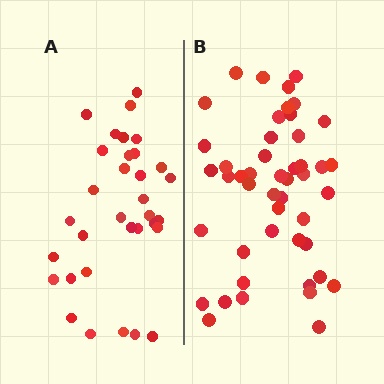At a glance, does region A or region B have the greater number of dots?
Region B (the right region) has more dots.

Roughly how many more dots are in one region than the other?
Region B has approximately 15 more dots than region A.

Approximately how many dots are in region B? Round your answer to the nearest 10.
About 50 dots. (The exact count is 47, which rounds to 50.)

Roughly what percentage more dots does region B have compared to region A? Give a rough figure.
About 40% more.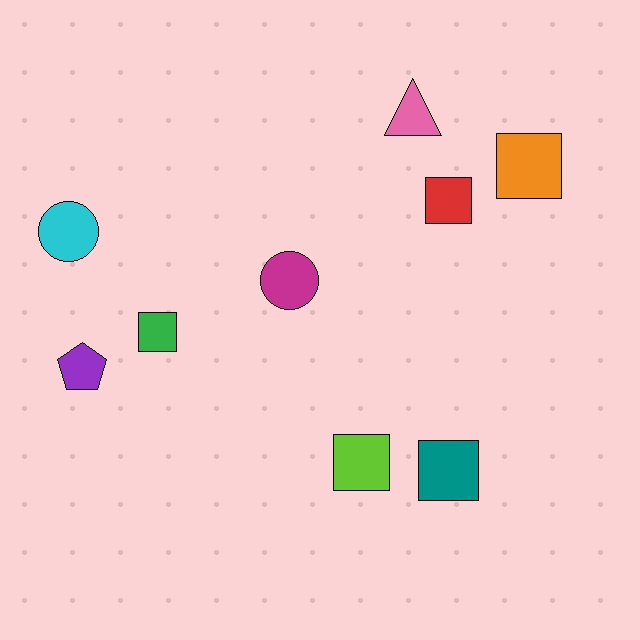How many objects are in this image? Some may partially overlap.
There are 9 objects.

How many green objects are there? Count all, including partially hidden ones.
There is 1 green object.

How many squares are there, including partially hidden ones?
There are 5 squares.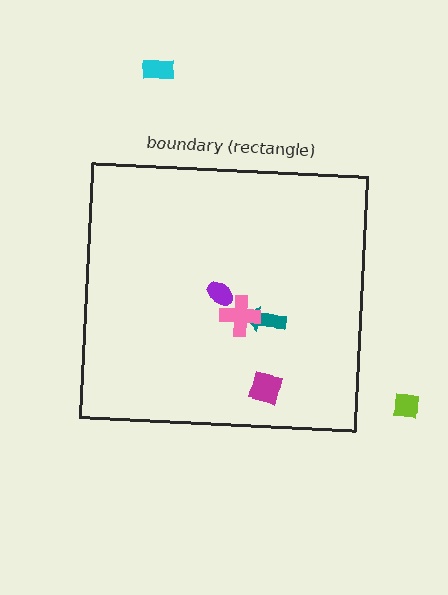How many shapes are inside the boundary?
4 inside, 2 outside.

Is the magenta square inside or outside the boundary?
Inside.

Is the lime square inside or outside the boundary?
Outside.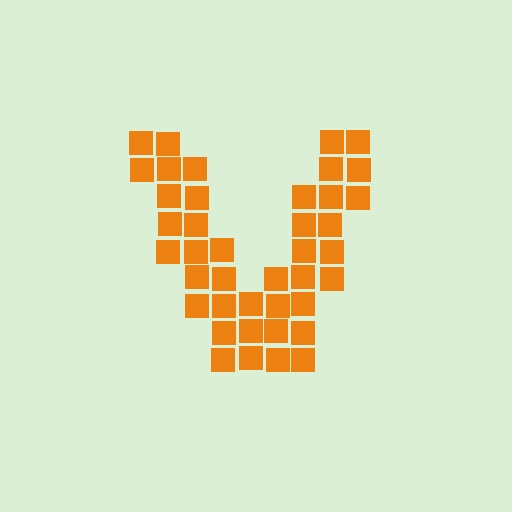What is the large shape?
The large shape is the letter V.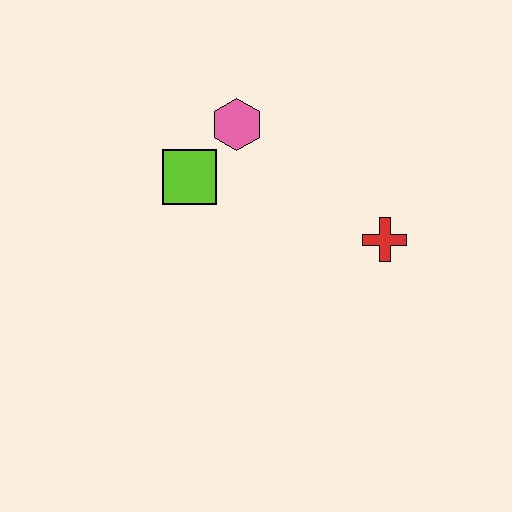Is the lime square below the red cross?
No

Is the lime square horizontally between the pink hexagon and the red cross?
No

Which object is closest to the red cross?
The pink hexagon is closest to the red cross.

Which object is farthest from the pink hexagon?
The red cross is farthest from the pink hexagon.